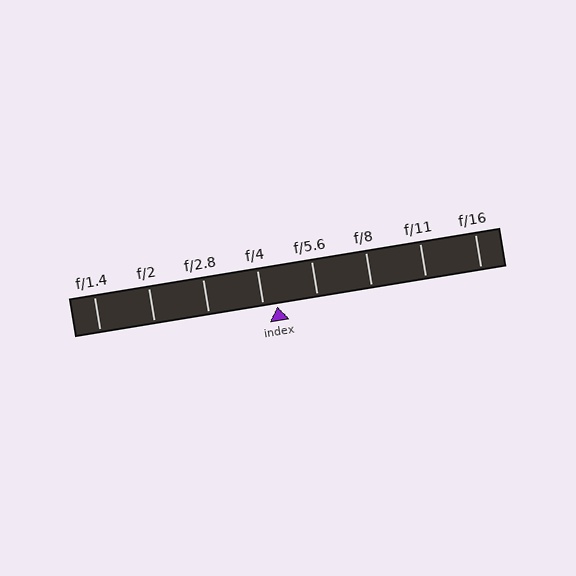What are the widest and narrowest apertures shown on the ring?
The widest aperture shown is f/1.4 and the narrowest is f/16.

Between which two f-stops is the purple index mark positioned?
The index mark is between f/4 and f/5.6.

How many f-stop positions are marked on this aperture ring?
There are 8 f-stop positions marked.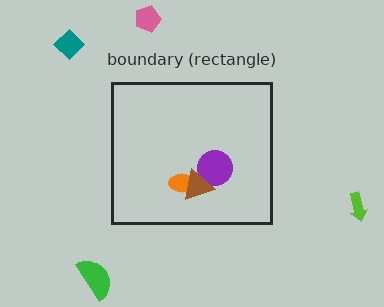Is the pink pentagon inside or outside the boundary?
Outside.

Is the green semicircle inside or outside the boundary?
Outside.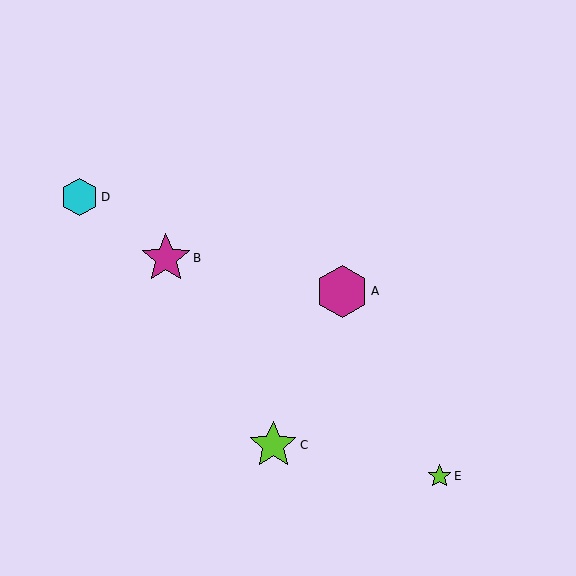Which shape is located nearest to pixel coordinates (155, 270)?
The magenta star (labeled B) at (166, 258) is nearest to that location.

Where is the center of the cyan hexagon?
The center of the cyan hexagon is at (79, 197).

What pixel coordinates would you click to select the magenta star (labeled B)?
Click at (166, 258) to select the magenta star B.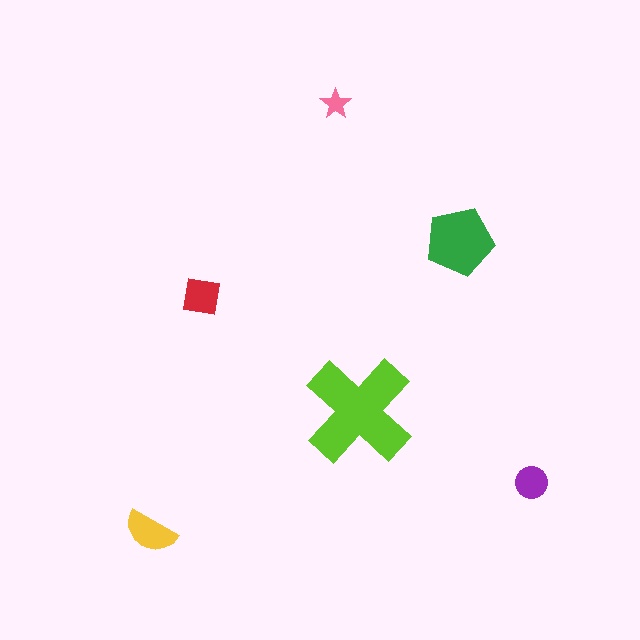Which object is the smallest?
The pink star.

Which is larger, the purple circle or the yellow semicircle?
The yellow semicircle.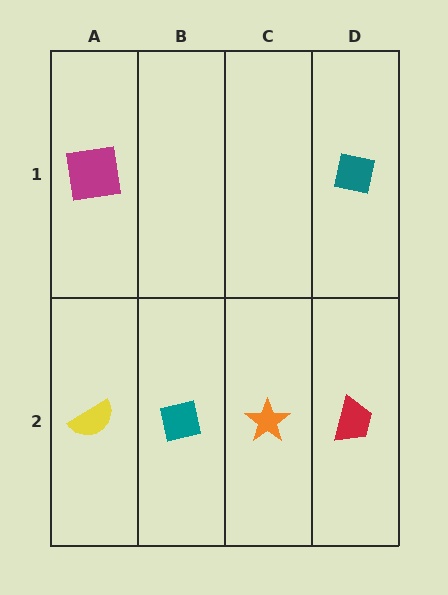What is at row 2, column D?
A red trapezoid.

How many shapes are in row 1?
2 shapes.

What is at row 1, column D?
A teal square.